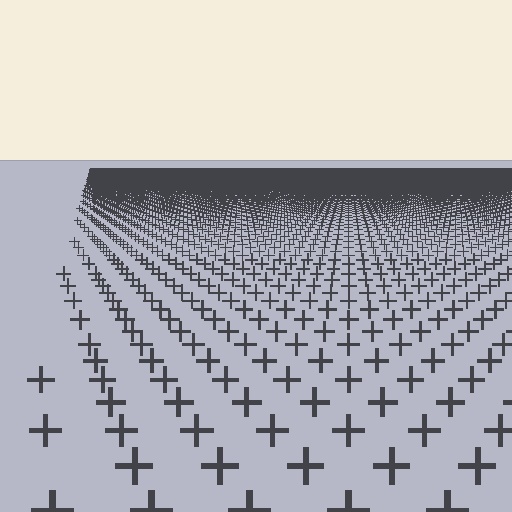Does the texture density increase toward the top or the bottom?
Density increases toward the top.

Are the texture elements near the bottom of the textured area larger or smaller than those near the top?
Larger. Near the bottom, elements are closer to the viewer and appear at a bigger on-screen size.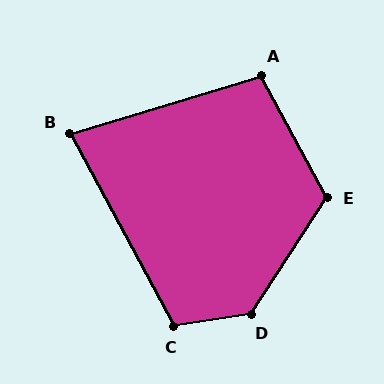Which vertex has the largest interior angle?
D, at approximately 132 degrees.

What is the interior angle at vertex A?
Approximately 102 degrees (obtuse).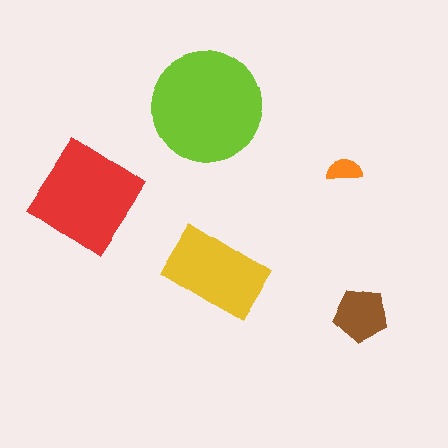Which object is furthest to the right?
The brown pentagon is rightmost.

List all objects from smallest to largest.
The orange semicircle, the brown pentagon, the yellow rectangle, the red diamond, the lime circle.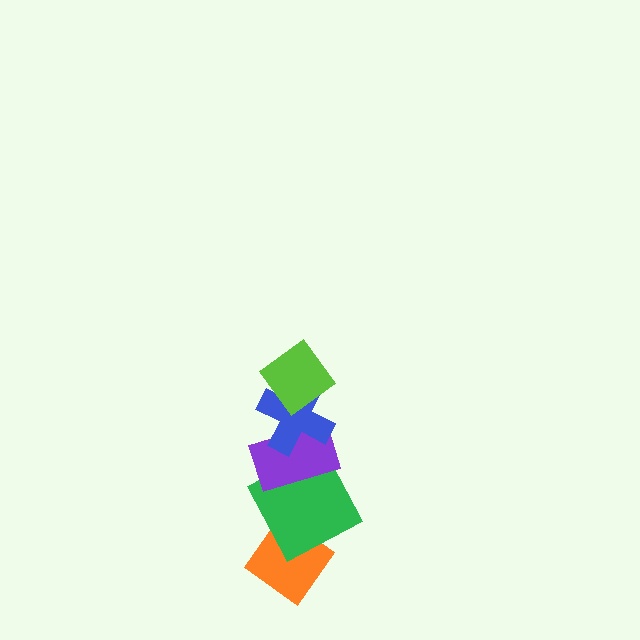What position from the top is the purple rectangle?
The purple rectangle is 3rd from the top.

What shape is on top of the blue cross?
The lime diamond is on top of the blue cross.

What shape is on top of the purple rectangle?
The blue cross is on top of the purple rectangle.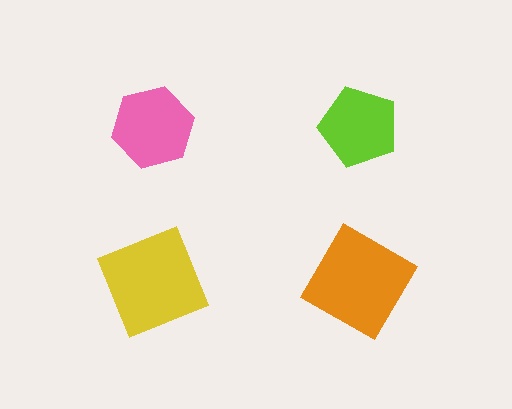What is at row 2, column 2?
An orange diamond.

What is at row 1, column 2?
A lime pentagon.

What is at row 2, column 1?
A yellow square.